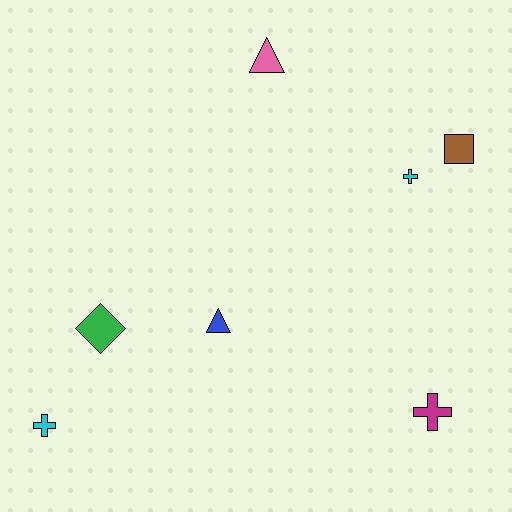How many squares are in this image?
There is 1 square.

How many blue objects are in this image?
There is 1 blue object.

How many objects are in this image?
There are 7 objects.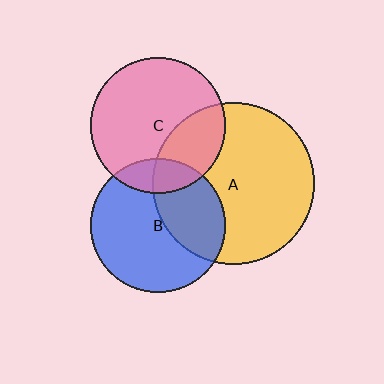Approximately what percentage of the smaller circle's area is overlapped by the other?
Approximately 35%.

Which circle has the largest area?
Circle A (yellow).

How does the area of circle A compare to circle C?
Approximately 1.4 times.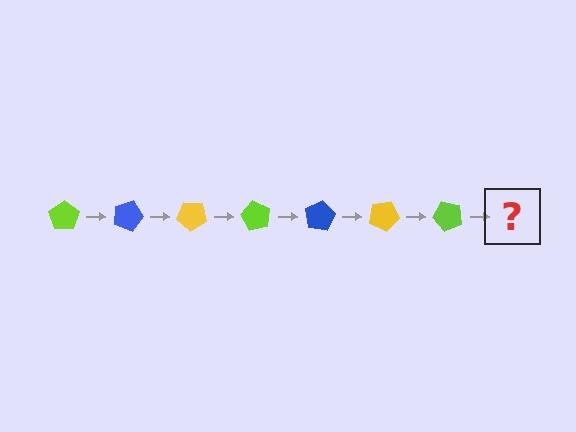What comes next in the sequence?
The next element should be a blue pentagon, rotated 140 degrees from the start.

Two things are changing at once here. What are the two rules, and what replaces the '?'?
The two rules are that it rotates 20 degrees each step and the color cycles through lime, blue, and yellow. The '?' should be a blue pentagon, rotated 140 degrees from the start.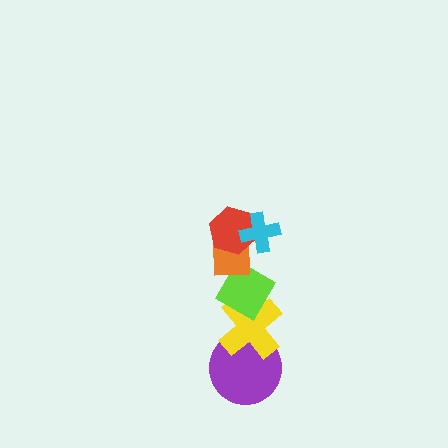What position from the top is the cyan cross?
The cyan cross is 1st from the top.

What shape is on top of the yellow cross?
The lime diamond is on top of the yellow cross.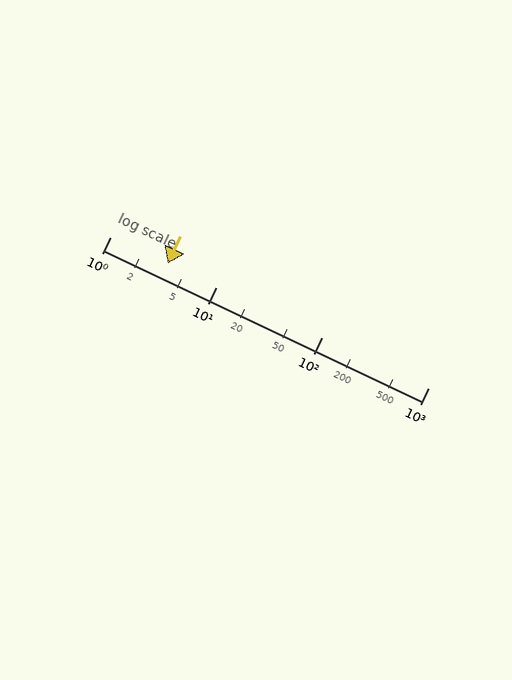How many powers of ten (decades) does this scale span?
The scale spans 3 decades, from 1 to 1000.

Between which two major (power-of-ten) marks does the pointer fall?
The pointer is between 1 and 10.